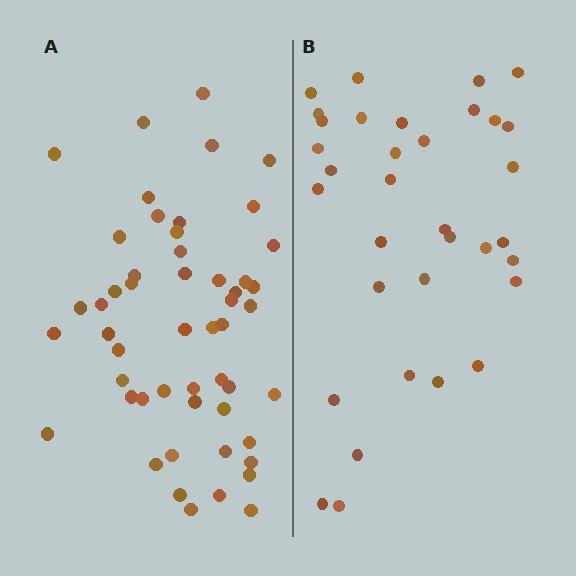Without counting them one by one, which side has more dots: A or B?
Region A (the left region) has more dots.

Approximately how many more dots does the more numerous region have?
Region A has approximately 20 more dots than region B.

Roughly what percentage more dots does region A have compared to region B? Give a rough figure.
About 55% more.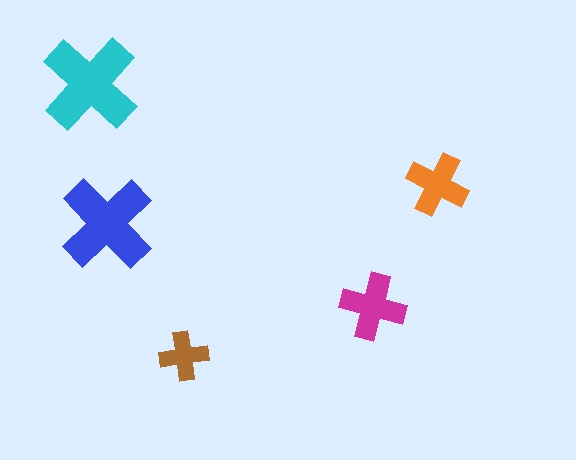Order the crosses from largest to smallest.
the cyan one, the blue one, the magenta one, the orange one, the brown one.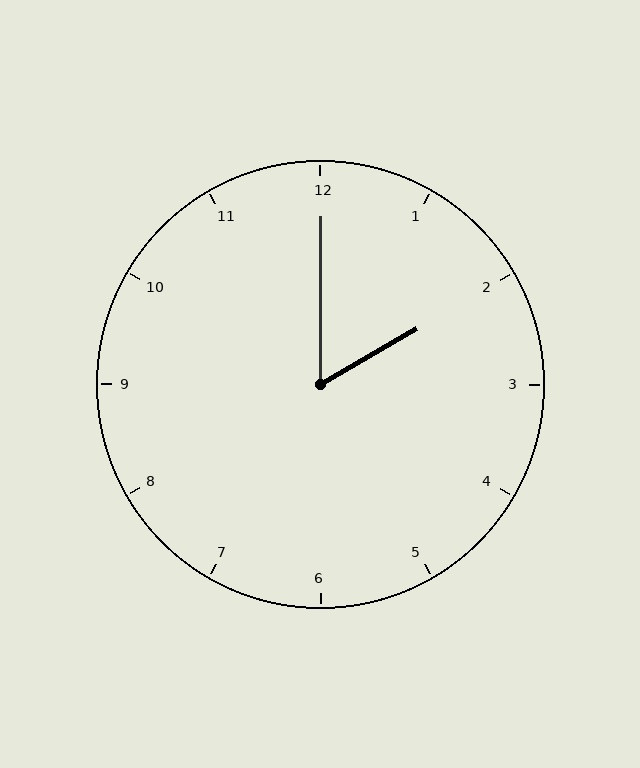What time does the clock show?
2:00.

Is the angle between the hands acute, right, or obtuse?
It is acute.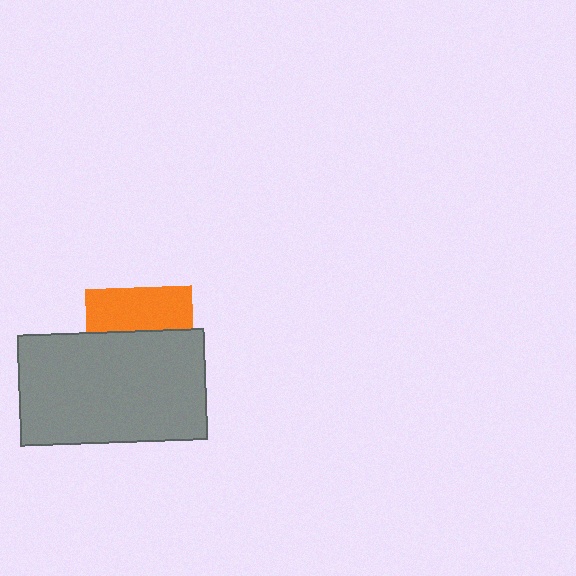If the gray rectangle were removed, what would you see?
You would see the complete orange square.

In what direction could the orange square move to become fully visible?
The orange square could move up. That would shift it out from behind the gray rectangle entirely.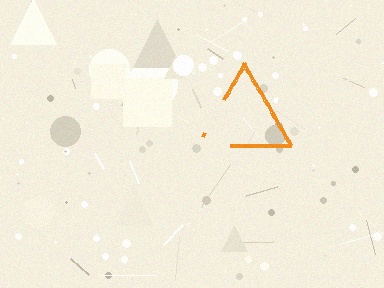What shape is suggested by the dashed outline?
The dashed outline suggests a triangle.